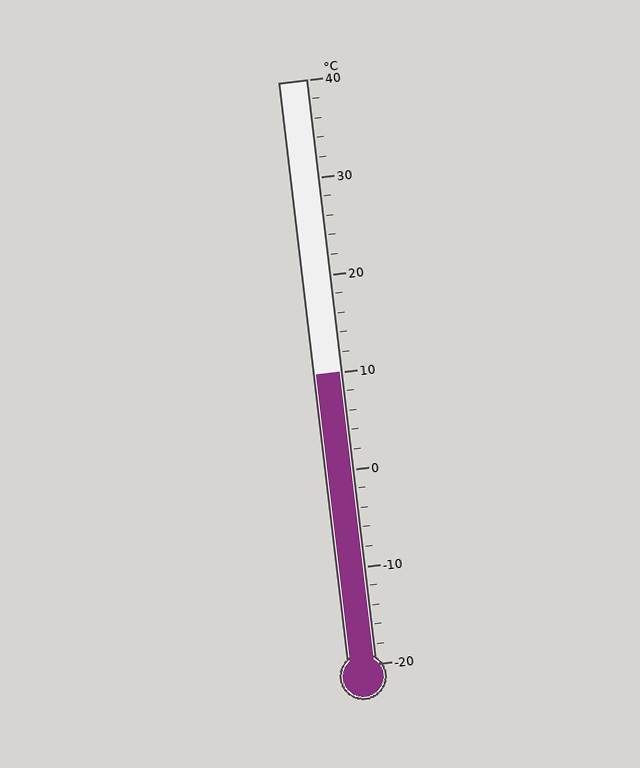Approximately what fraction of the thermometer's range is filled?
The thermometer is filled to approximately 50% of its range.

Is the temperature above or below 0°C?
The temperature is above 0°C.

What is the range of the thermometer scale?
The thermometer scale ranges from -20°C to 40°C.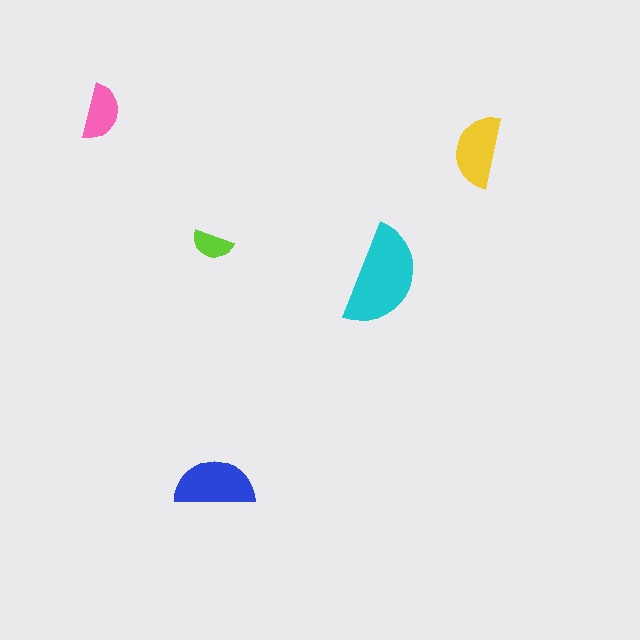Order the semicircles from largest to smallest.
the cyan one, the blue one, the yellow one, the pink one, the lime one.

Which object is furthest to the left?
The pink semicircle is leftmost.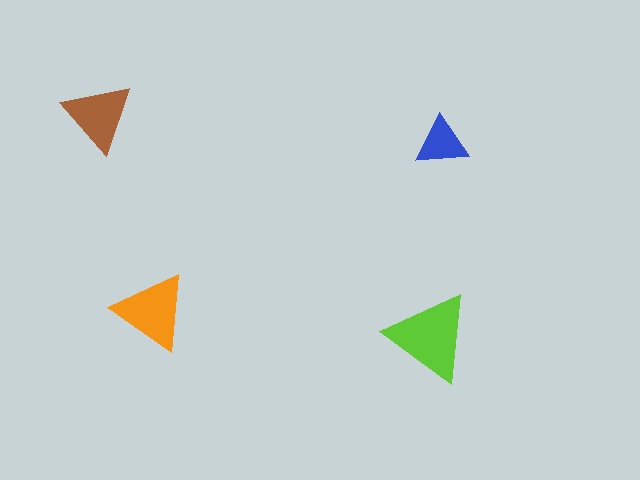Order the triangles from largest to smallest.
the lime one, the orange one, the brown one, the blue one.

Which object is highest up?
The brown triangle is topmost.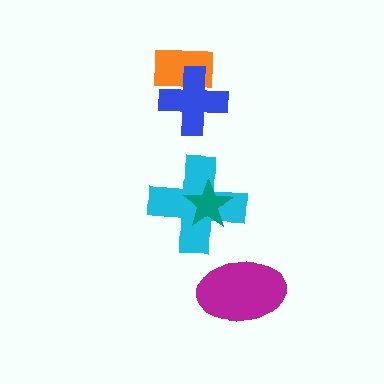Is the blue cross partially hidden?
No, no other shape covers it.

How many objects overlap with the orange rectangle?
1 object overlaps with the orange rectangle.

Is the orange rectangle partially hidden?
Yes, it is partially covered by another shape.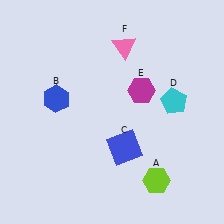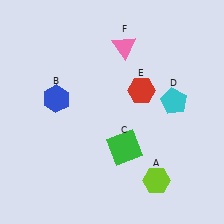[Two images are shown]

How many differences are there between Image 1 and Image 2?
There are 2 differences between the two images.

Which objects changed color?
C changed from blue to green. E changed from magenta to red.